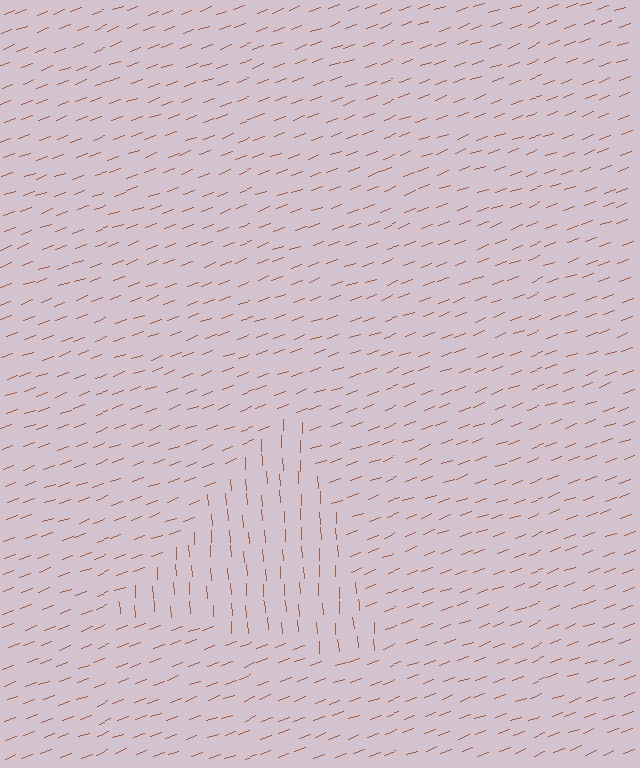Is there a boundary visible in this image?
Yes, there is a texture boundary formed by a change in line orientation.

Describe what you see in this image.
The image is filled with small brown line segments. A triangle region in the image has lines oriented differently from the surrounding lines, creating a visible texture boundary.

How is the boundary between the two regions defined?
The boundary is defined purely by a change in line orientation (approximately 73 degrees difference). All lines are the same color and thickness.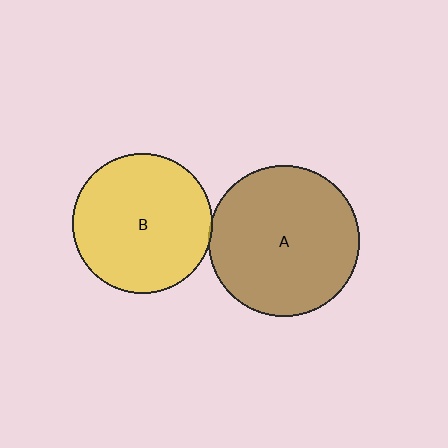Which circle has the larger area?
Circle A (brown).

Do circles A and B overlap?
Yes.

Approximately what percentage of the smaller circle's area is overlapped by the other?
Approximately 5%.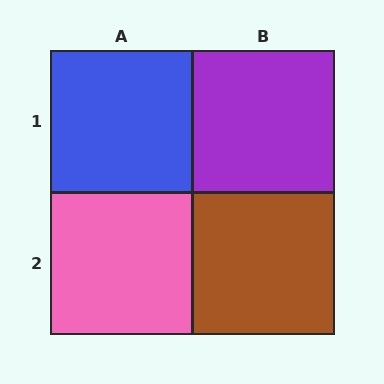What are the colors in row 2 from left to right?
Pink, brown.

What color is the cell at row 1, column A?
Blue.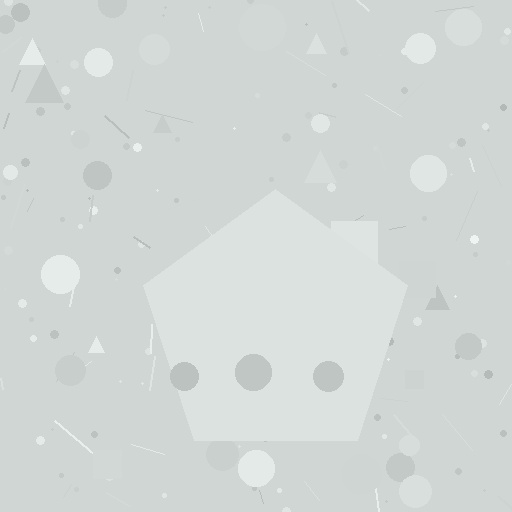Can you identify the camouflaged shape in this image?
The camouflaged shape is a pentagon.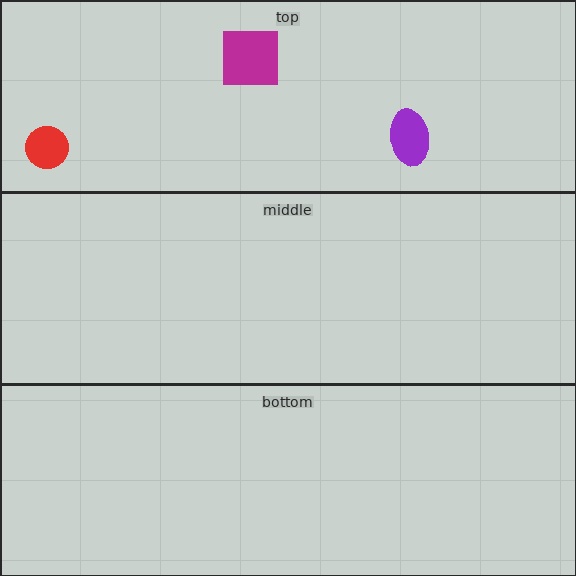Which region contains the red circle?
The top region.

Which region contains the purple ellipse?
The top region.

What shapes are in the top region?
The purple ellipse, the red circle, the magenta square.